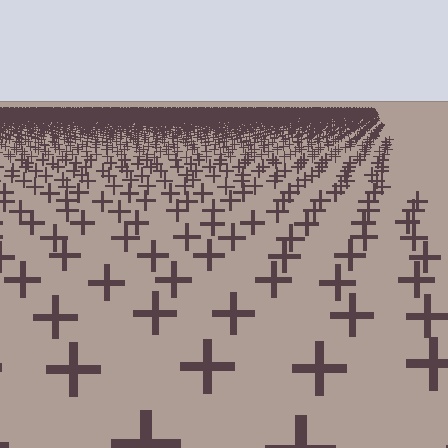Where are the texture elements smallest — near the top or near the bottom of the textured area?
Near the top.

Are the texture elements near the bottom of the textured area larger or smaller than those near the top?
Larger. Near the bottom, elements are closer to the viewer and appear at a bigger on-screen size.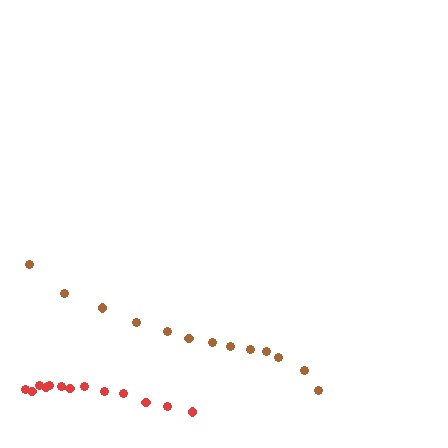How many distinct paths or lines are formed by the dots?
There are 2 distinct paths.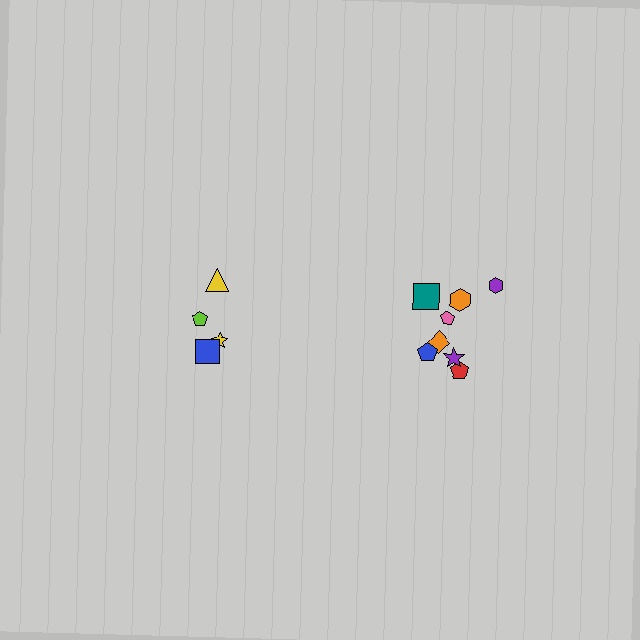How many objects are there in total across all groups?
There are 12 objects.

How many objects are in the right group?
There are 8 objects.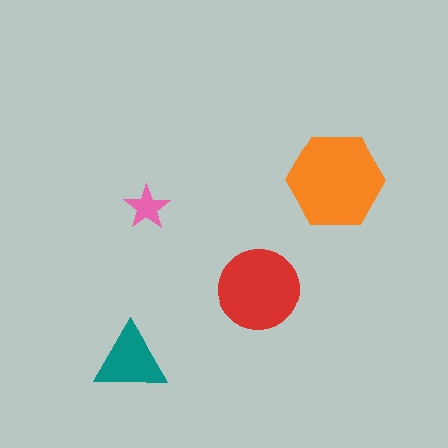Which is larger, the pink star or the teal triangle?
The teal triangle.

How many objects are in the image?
There are 4 objects in the image.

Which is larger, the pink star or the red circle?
The red circle.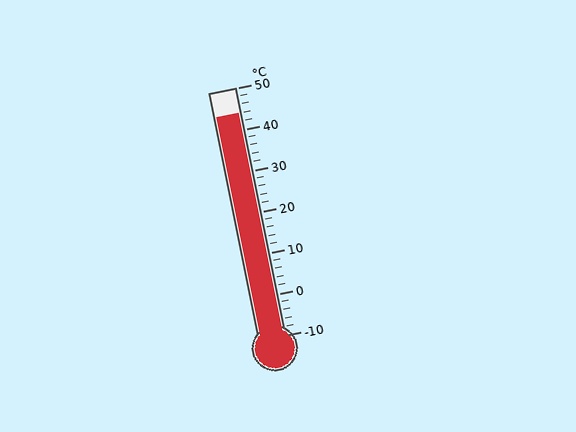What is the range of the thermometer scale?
The thermometer scale ranges from -10°C to 50°C.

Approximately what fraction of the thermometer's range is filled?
The thermometer is filled to approximately 90% of its range.